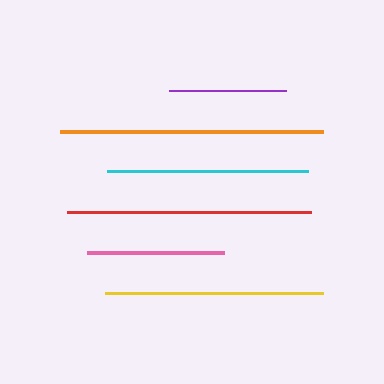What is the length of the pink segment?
The pink segment is approximately 136 pixels long.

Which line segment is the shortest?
The purple line is the shortest at approximately 116 pixels.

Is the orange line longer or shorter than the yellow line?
The orange line is longer than the yellow line.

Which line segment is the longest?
The orange line is the longest at approximately 264 pixels.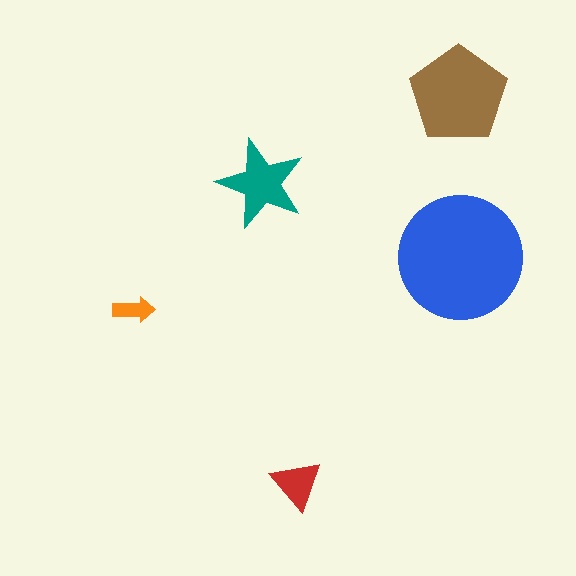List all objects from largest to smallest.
The blue circle, the brown pentagon, the teal star, the red triangle, the orange arrow.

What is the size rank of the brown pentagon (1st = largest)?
2nd.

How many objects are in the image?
There are 5 objects in the image.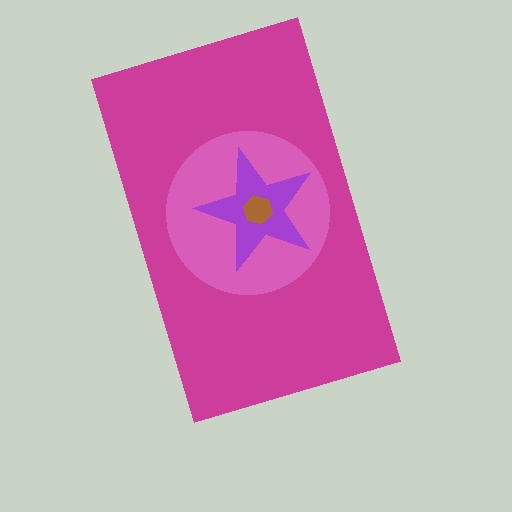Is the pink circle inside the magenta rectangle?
Yes.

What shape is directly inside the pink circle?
The purple star.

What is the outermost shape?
The magenta rectangle.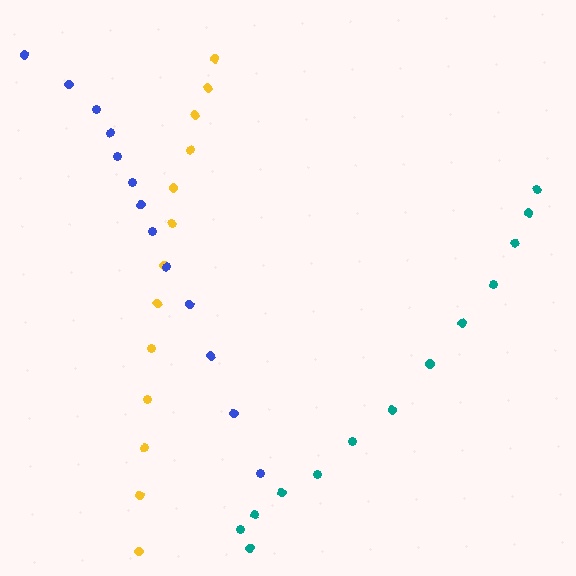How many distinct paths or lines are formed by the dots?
There are 3 distinct paths.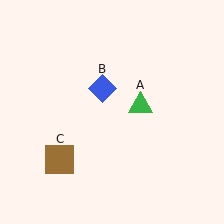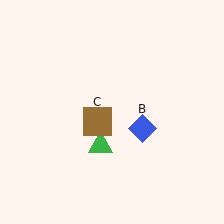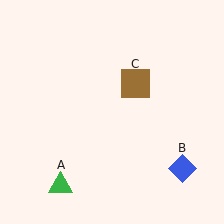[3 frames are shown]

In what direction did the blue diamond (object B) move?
The blue diamond (object B) moved down and to the right.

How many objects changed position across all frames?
3 objects changed position: green triangle (object A), blue diamond (object B), brown square (object C).